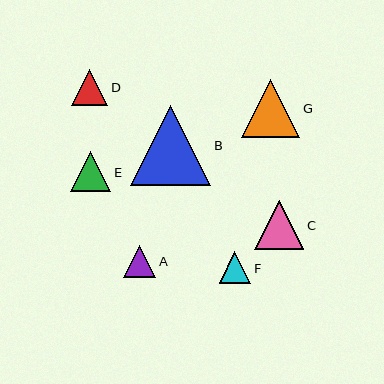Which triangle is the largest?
Triangle B is the largest with a size of approximately 80 pixels.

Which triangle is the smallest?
Triangle F is the smallest with a size of approximately 32 pixels.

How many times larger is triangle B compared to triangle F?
Triangle B is approximately 2.5 times the size of triangle F.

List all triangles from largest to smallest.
From largest to smallest: B, G, C, E, D, A, F.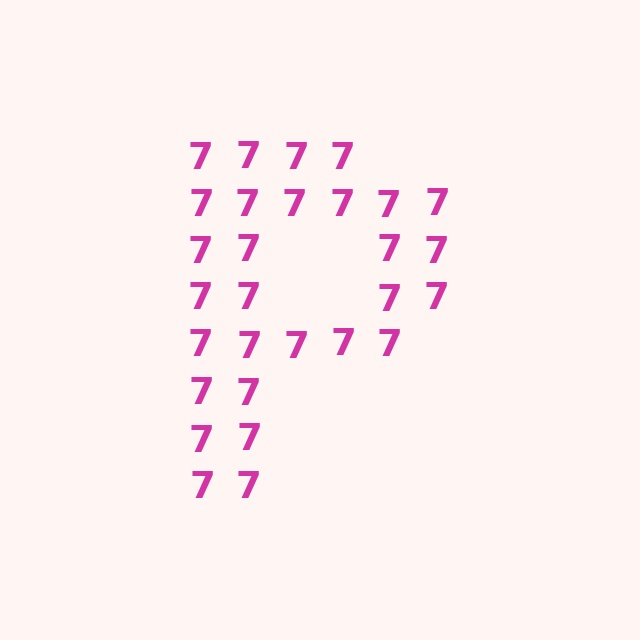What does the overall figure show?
The overall figure shows the letter P.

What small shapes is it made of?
It is made of small digit 7's.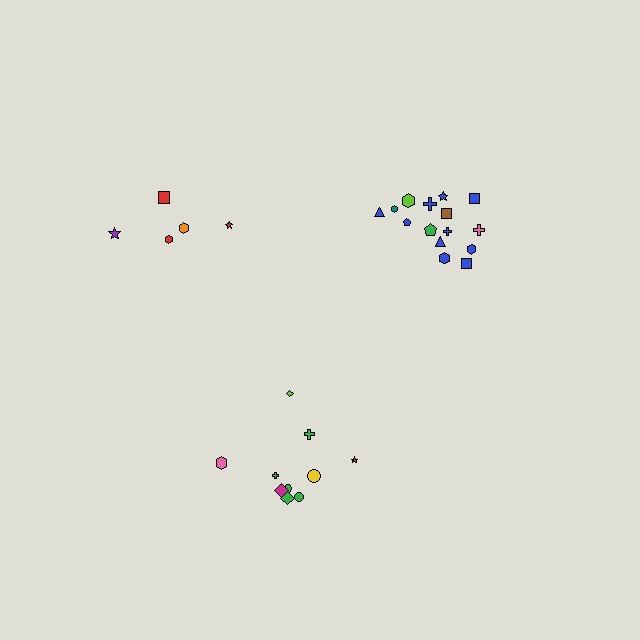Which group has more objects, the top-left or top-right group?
The top-right group.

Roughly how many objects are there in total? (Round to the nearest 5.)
Roughly 30 objects in total.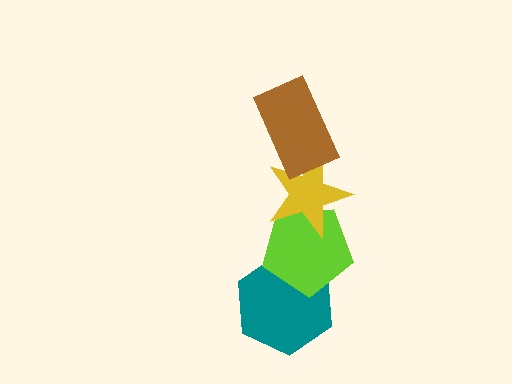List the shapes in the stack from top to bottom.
From top to bottom: the brown rectangle, the yellow star, the lime pentagon, the teal hexagon.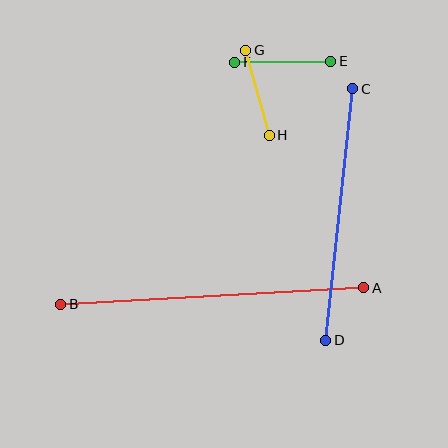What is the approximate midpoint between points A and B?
The midpoint is at approximately (212, 296) pixels.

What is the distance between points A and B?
The distance is approximately 304 pixels.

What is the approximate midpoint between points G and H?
The midpoint is at approximately (257, 93) pixels.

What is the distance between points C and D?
The distance is approximately 253 pixels.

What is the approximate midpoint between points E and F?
The midpoint is at approximately (283, 62) pixels.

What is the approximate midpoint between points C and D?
The midpoint is at approximately (339, 215) pixels.